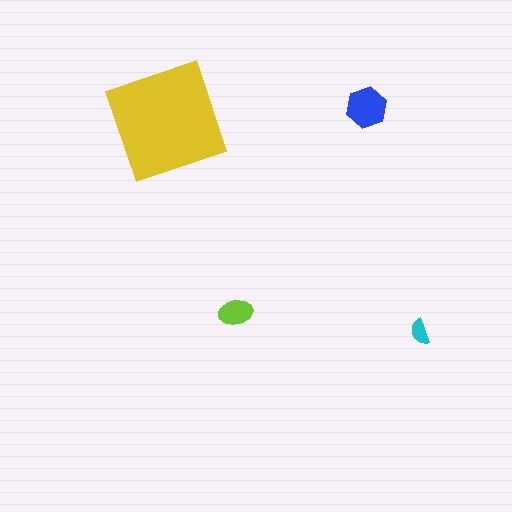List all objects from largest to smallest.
The yellow square, the blue hexagon, the lime ellipse, the cyan semicircle.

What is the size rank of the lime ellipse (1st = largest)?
3rd.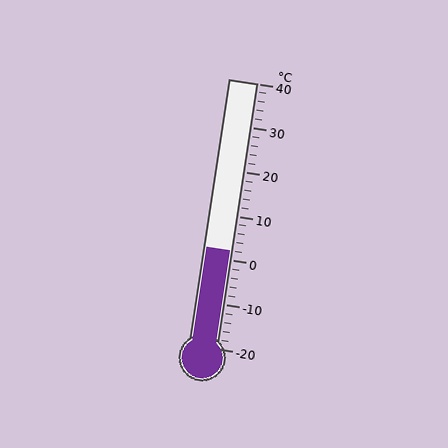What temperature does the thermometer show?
The thermometer shows approximately 2°C.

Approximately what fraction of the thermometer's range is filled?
The thermometer is filled to approximately 35% of its range.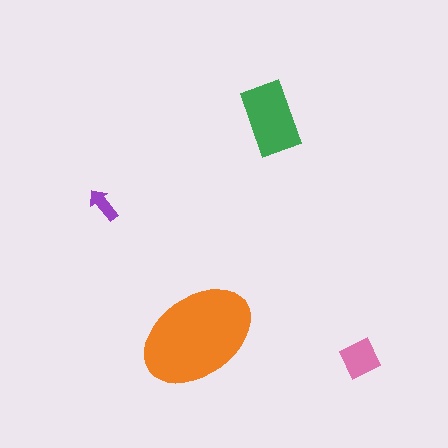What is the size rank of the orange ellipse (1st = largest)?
1st.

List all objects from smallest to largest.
The purple arrow, the pink diamond, the green rectangle, the orange ellipse.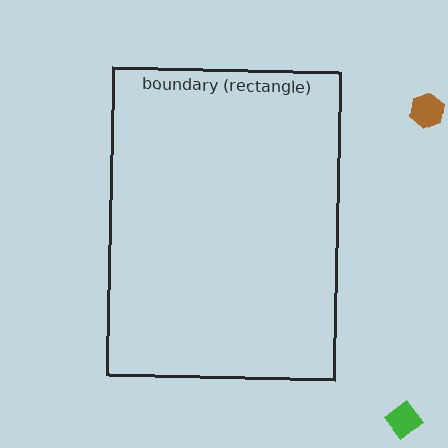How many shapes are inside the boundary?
0 inside, 2 outside.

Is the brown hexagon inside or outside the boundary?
Outside.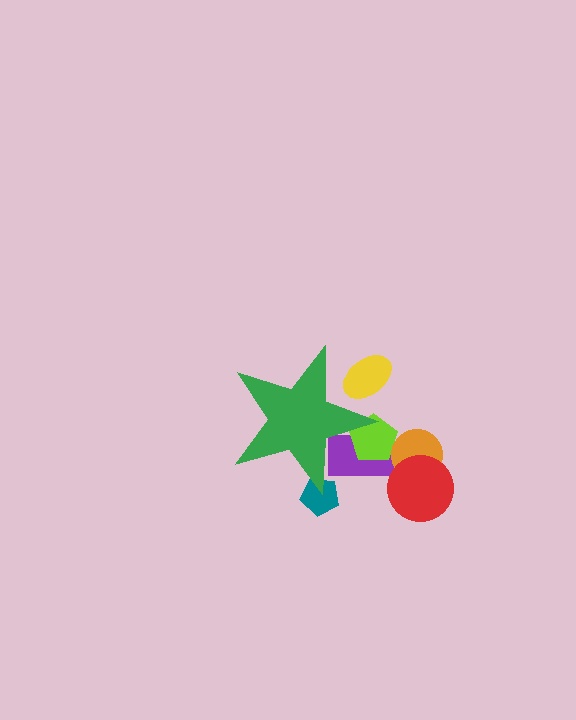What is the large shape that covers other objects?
A green star.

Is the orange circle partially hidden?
No, the orange circle is fully visible.